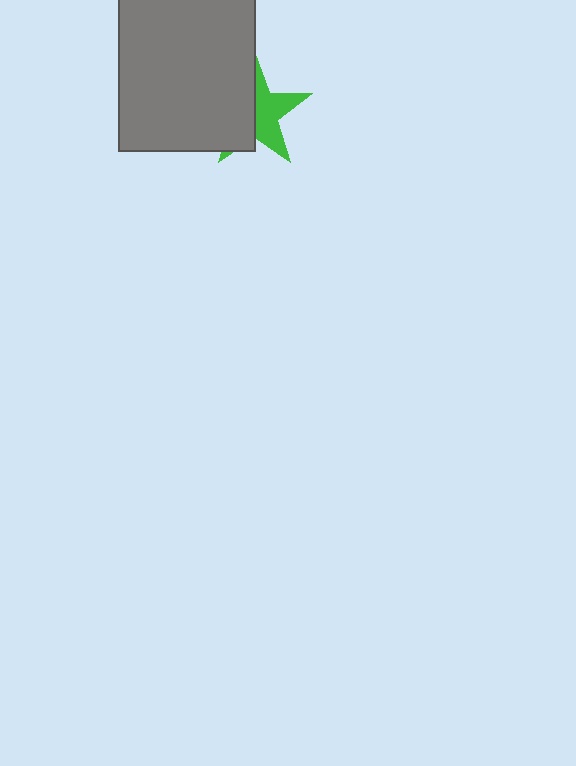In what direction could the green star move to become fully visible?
The green star could move right. That would shift it out from behind the gray rectangle entirely.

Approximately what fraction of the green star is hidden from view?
Roughly 50% of the green star is hidden behind the gray rectangle.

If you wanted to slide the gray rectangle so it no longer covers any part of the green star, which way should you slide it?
Slide it left — that is the most direct way to separate the two shapes.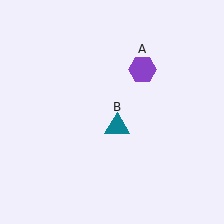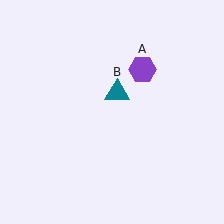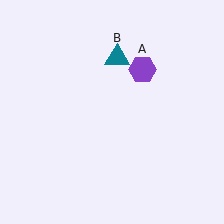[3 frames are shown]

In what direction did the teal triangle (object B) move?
The teal triangle (object B) moved up.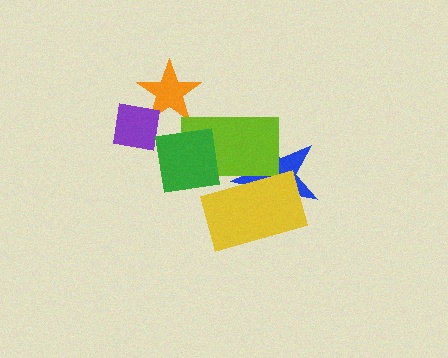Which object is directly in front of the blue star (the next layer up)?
The lime rectangle is directly in front of the blue star.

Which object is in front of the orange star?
The purple square is in front of the orange star.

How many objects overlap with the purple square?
2 objects overlap with the purple square.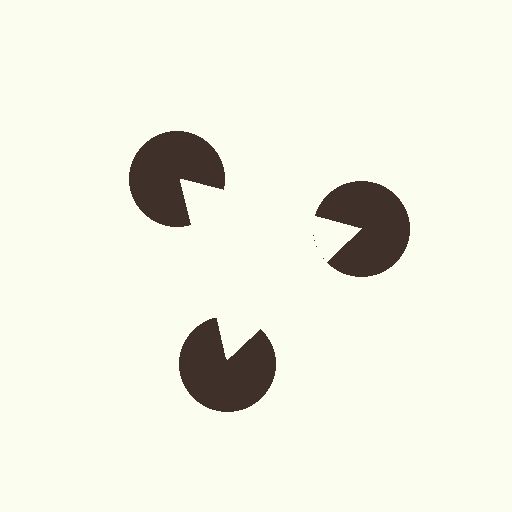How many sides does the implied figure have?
3 sides.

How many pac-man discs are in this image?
There are 3 — one at each vertex of the illusory triangle.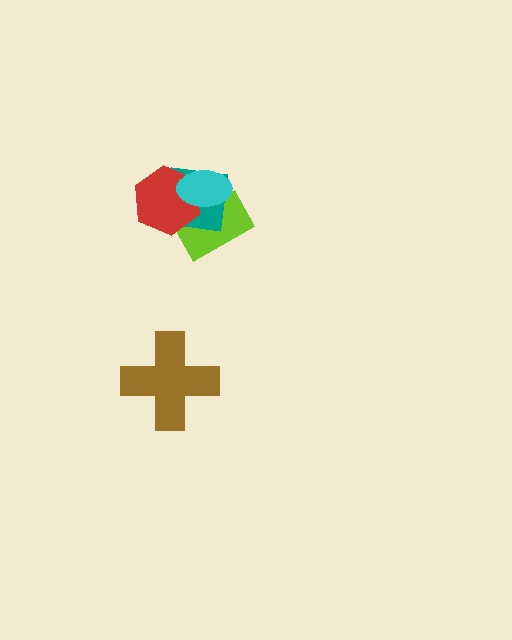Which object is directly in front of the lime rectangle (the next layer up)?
The teal square is directly in front of the lime rectangle.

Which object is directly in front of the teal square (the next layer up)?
The red hexagon is directly in front of the teal square.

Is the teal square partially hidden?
Yes, it is partially covered by another shape.